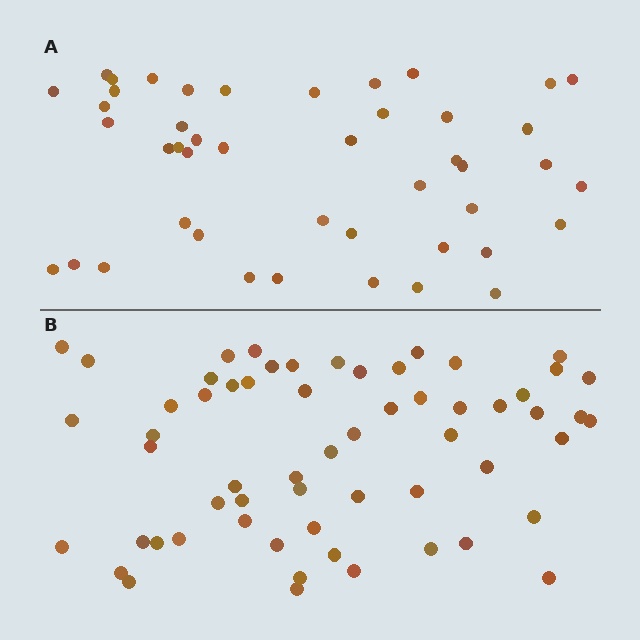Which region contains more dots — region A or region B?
Region B (the bottom region) has more dots.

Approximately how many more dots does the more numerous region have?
Region B has approximately 15 more dots than region A.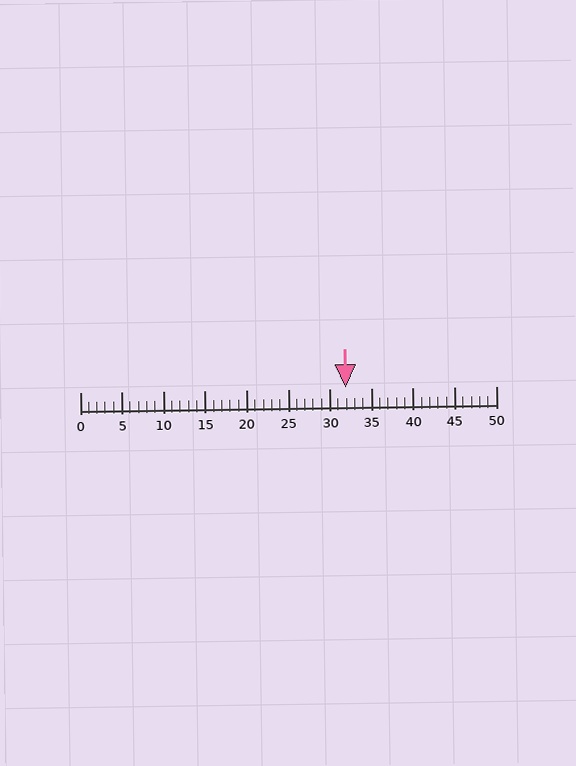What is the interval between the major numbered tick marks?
The major tick marks are spaced 5 units apart.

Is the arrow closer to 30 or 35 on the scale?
The arrow is closer to 30.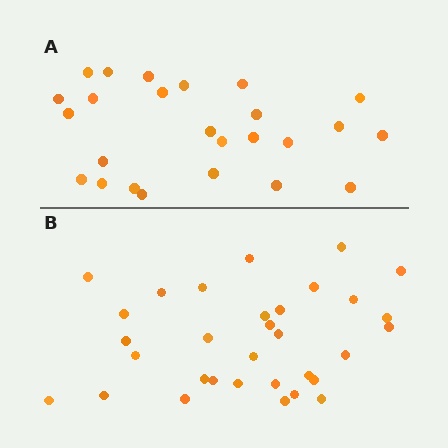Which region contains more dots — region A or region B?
Region B (the bottom region) has more dots.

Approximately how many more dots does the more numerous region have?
Region B has roughly 8 or so more dots than region A.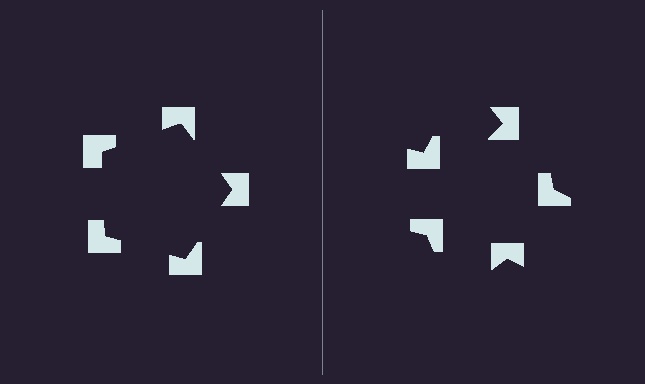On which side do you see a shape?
An illusory pentagon appears on the left side. On the right side the wedge cuts are rotated, so no coherent shape forms.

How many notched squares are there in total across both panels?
10 — 5 on each side.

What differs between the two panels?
The notched squares are positioned identically on both sides; only the wedge orientations differ. On the left they align to a pentagon; on the right they are misaligned.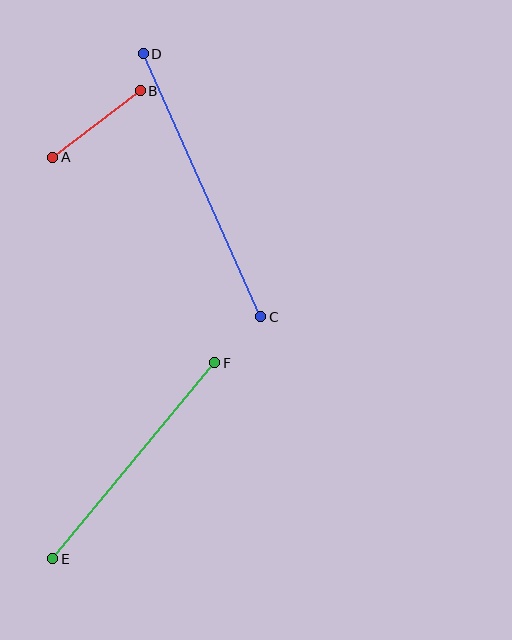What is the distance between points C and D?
The distance is approximately 288 pixels.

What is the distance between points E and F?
The distance is approximately 255 pixels.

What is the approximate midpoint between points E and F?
The midpoint is at approximately (134, 461) pixels.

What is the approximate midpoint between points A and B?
The midpoint is at approximately (96, 124) pixels.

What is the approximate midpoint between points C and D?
The midpoint is at approximately (202, 185) pixels.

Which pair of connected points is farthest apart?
Points C and D are farthest apart.